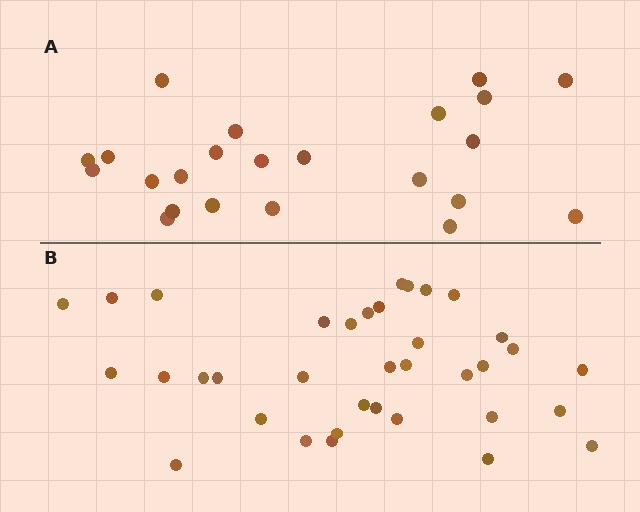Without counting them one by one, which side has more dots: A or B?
Region B (the bottom region) has more dots.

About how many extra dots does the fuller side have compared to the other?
Region B has approximately 15 more dots than region A.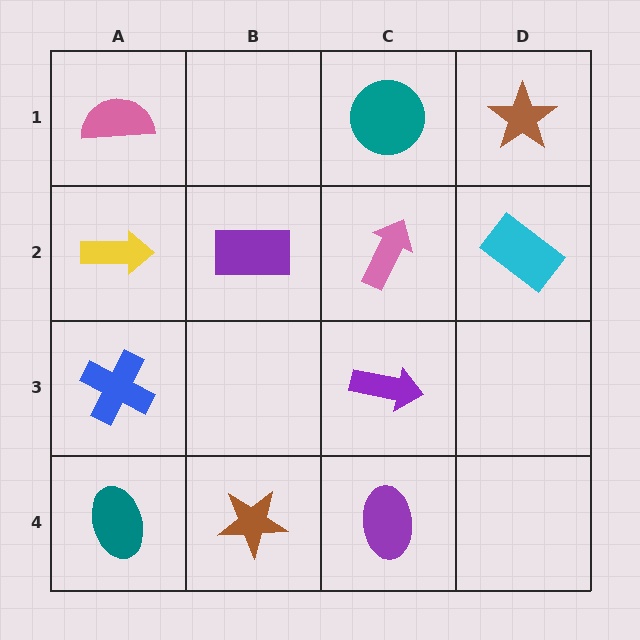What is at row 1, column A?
A pink semicircle.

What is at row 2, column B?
A purple rectangle.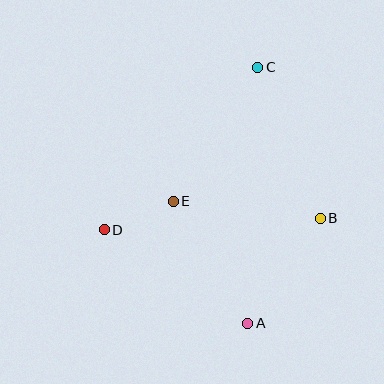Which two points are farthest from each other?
Points A and C are farthest from each other.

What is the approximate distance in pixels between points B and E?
The distance between B and E is approximately 148 pixels.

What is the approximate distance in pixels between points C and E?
The distance between C and E is approximately 158 pixels.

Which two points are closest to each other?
Points D and E are closest to each other.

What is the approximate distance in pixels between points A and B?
The distance between A and B is approximately 128 pixels.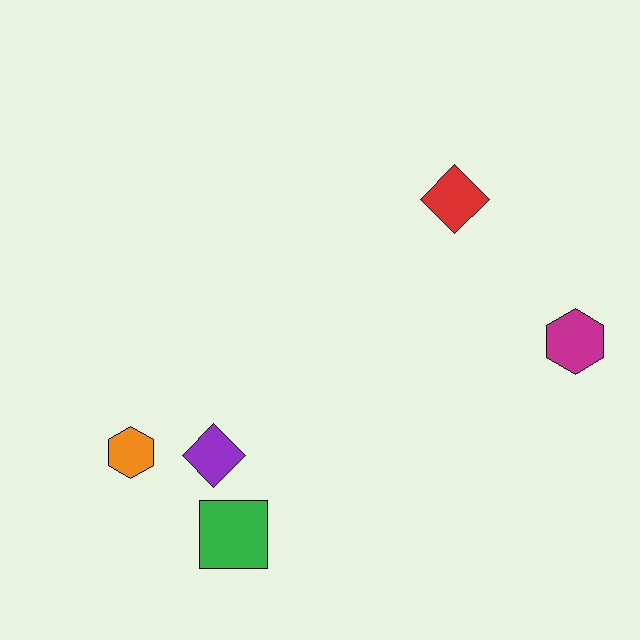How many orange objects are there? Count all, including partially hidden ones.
There is 1 orange object.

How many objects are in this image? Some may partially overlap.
There are 5 objects.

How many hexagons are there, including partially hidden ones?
There are 2 hexagons.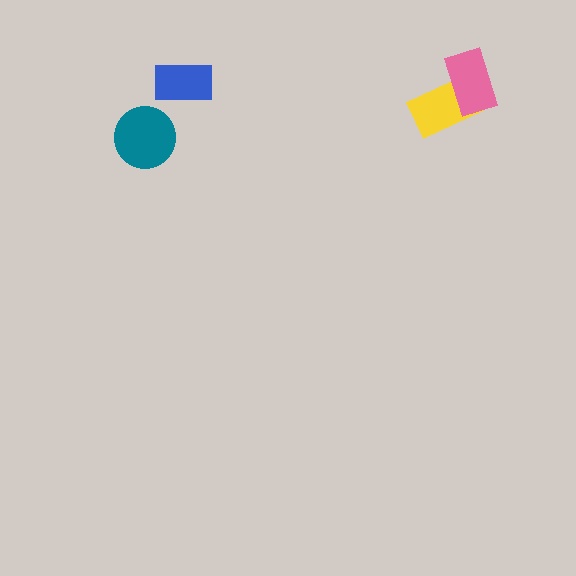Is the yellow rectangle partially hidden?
Yes, it is partially covered by another shape.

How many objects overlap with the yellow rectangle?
1 object overlaps with the yellow rectangle.